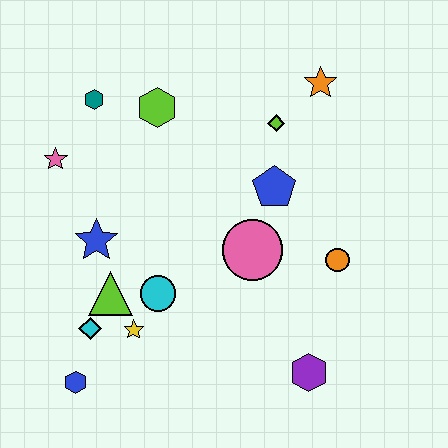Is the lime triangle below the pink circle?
Yes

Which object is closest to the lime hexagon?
The teal hexagon is closest to the lime hexagon.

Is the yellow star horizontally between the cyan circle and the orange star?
No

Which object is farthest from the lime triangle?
The orange star is farthest from the lime triangle.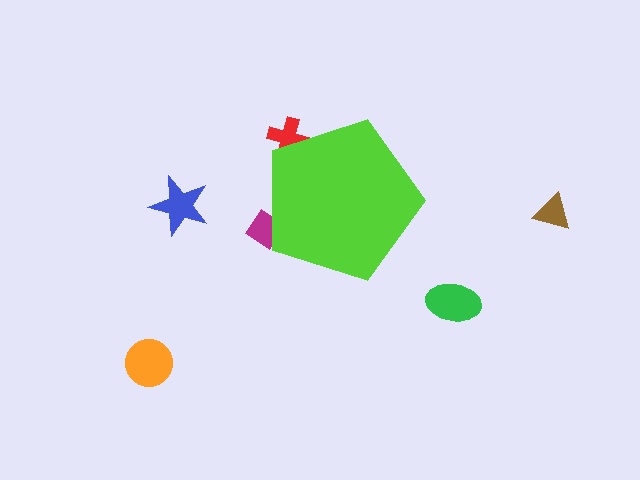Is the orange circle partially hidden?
No, the orange circle is fully visible.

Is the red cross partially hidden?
Yes, the red cross is partially hidden behind the lime pentagon.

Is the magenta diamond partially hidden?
Yes, the magenta diamond is partially hidden behind the lime pentagon.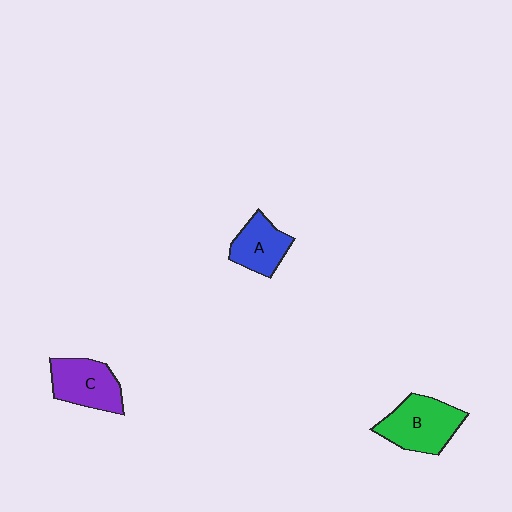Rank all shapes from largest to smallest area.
From largest to smallest: B (green), C (purple), A (blue).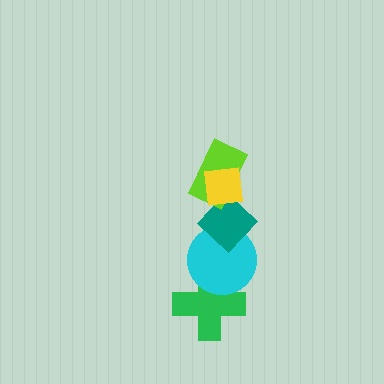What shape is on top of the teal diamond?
The lime rectangle is on top of the teal diamond.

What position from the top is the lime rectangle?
The lime rectangle is 2nd from the top.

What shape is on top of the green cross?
The cyan circle is on top of the green cross.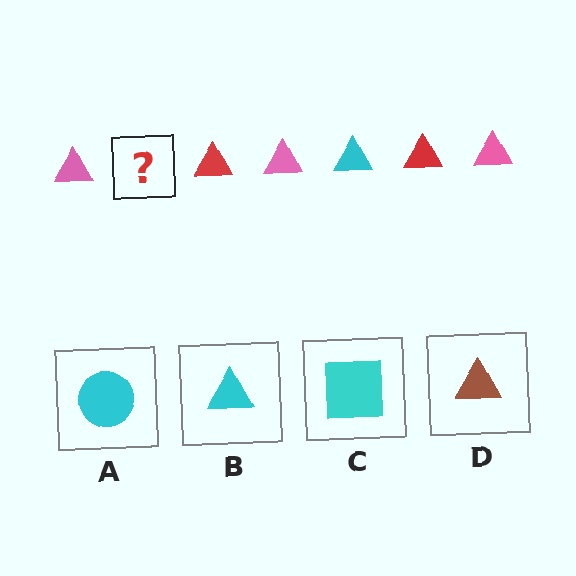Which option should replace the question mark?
Option B.